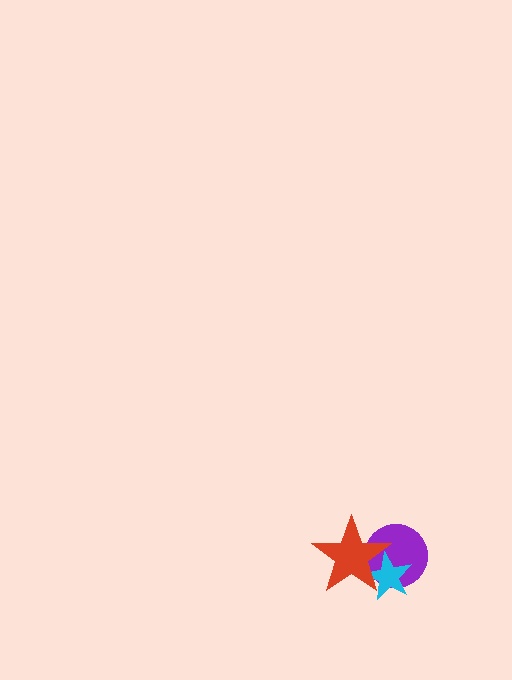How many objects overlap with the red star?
2 objects overlap with the red star.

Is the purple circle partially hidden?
Yes, it is partially covered by another shape.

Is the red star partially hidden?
No, no other shape covers it.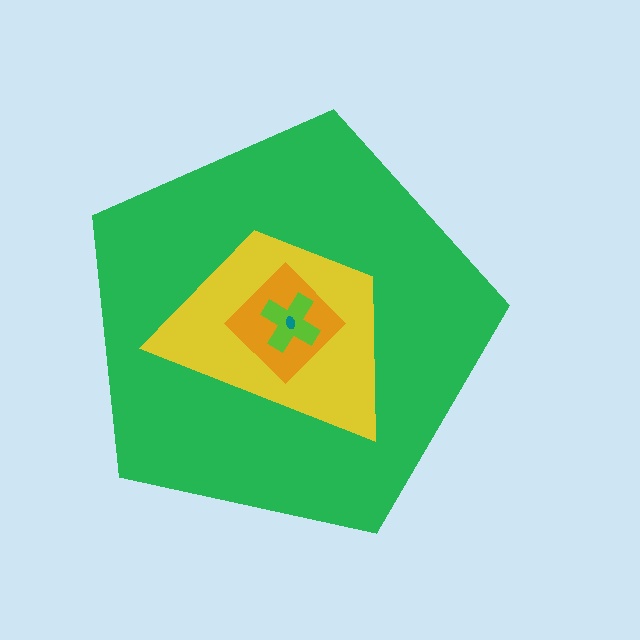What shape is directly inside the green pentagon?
The yellow trapezoid.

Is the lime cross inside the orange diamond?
Yes.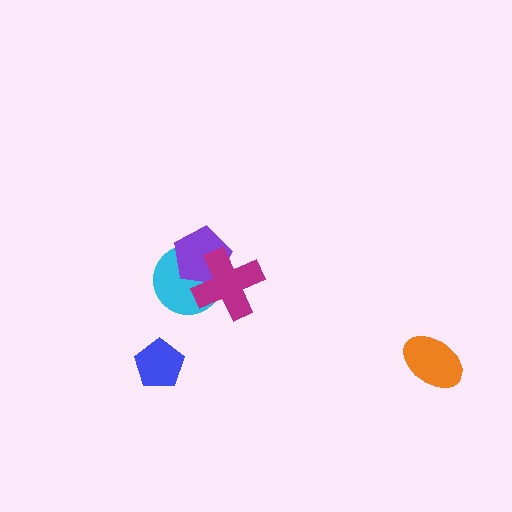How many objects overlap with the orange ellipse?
0 objects overlap with the orange ellipse.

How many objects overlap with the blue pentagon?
0 objects overlap with the blue pentagon.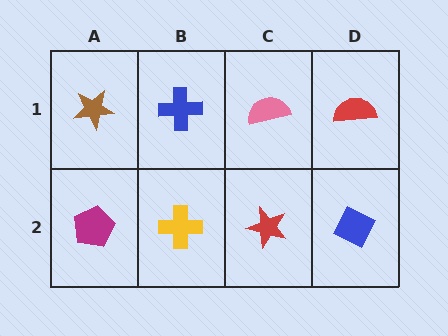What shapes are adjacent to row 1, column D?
A blue diamond (row 2, column D), a pink semicircle (row 1, column C).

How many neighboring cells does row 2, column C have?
3.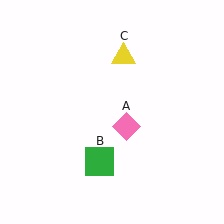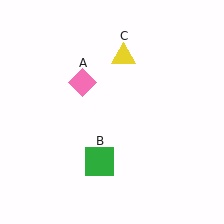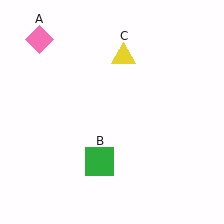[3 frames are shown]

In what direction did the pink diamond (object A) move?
The pink diamond (object A) moved up and to the left.